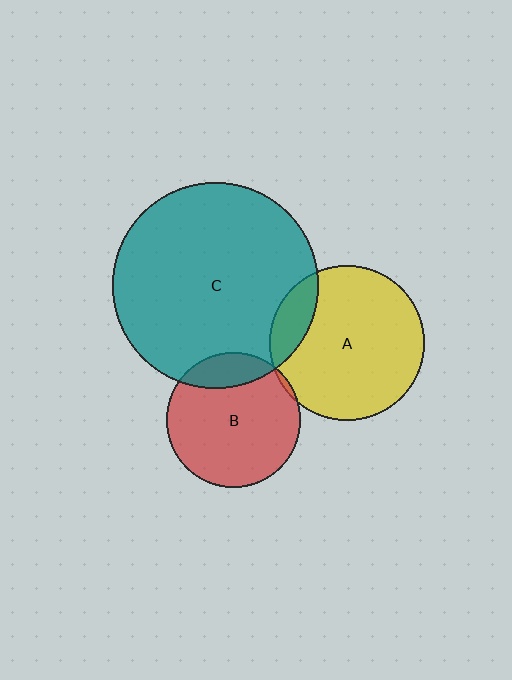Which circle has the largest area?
Circle C (teal).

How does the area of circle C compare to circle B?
Approximately 2.3 times.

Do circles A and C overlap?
Yes.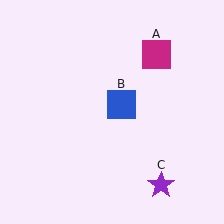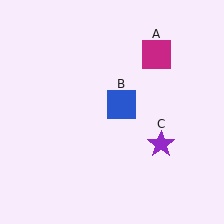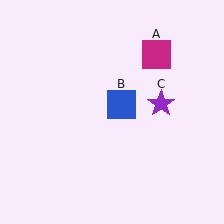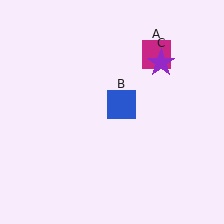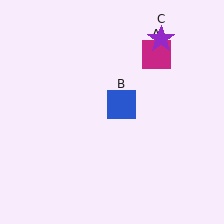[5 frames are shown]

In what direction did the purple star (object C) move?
The purple star (object C) moved up.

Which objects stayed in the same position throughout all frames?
Magenta square (object A) and blue square (object B) remained stationary.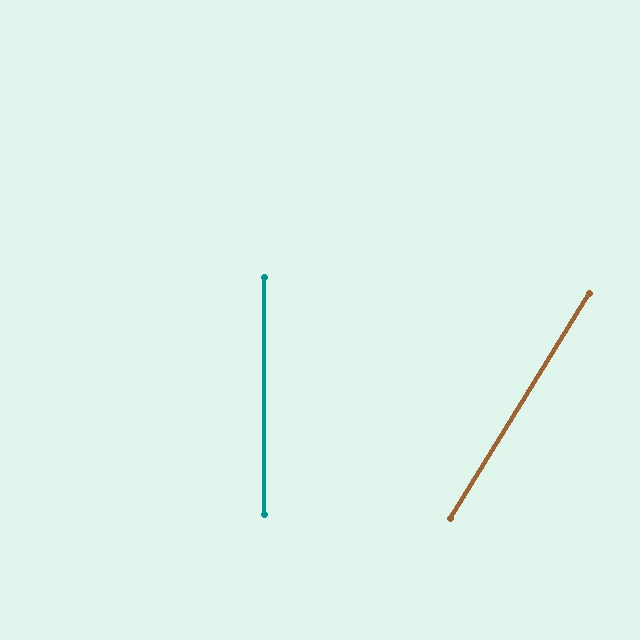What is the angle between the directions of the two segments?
Approximately 32 degrees.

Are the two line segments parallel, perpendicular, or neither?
Neither parallel nor perpendicular — they differ by about 32°.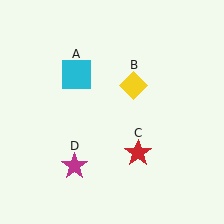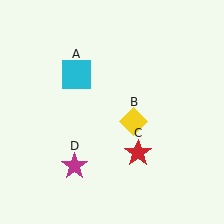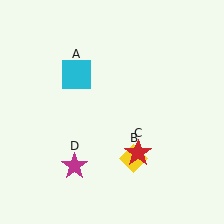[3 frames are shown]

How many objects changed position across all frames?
1 object changed position: yellow diamond (object B).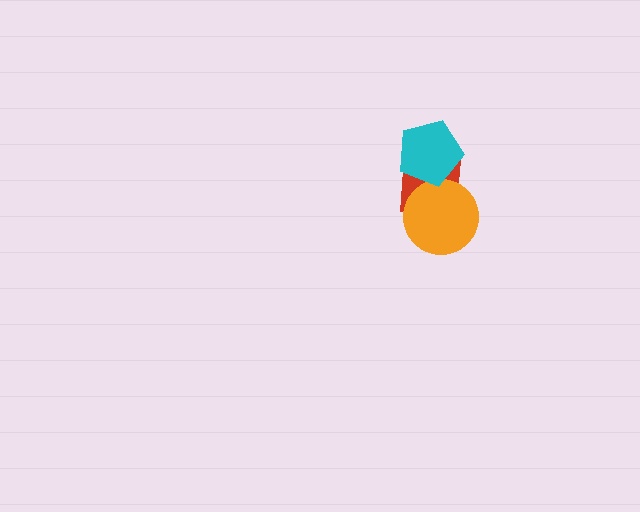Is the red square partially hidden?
Yes, it is partially covered by another shape.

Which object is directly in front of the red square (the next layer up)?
The orange circle is directly in front of the red square.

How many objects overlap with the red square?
2 objects overlap with the red square.